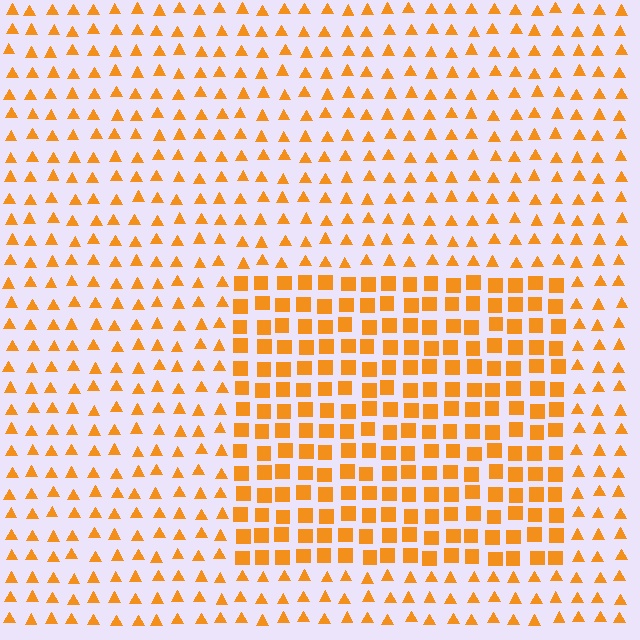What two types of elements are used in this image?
The image uses squares inside the rectangle region and triangles outside it.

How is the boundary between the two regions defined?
The boundary is defined by a change in element shape: squares inside vs. triangles outside. All elements share the same color and spacing.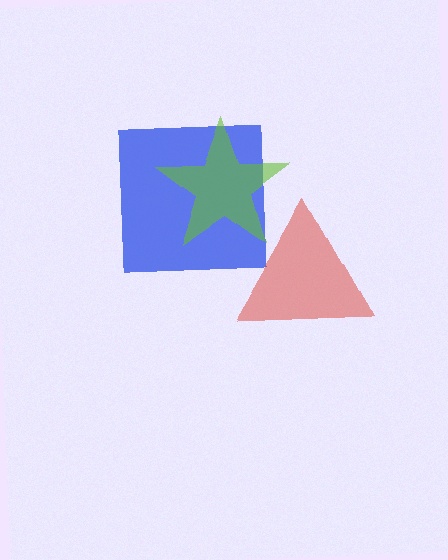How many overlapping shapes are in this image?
There are 3 overlapping shapes in the image.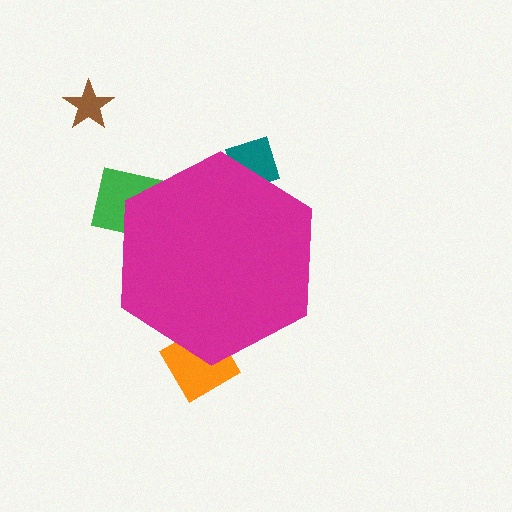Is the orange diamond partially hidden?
Yes, the orange diamond is partially hidden behind the magenta hexagon.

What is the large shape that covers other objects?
A magenta hexagon.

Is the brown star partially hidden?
No, the brown star is fully visible.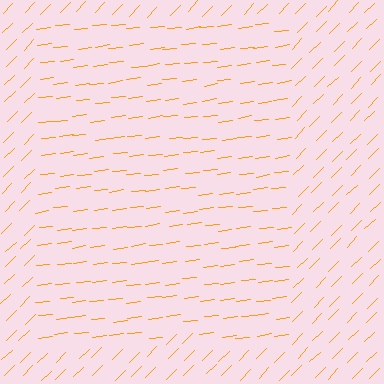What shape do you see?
I see a rectangle.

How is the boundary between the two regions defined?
The boundary is defined purely by a change in line orientation (approximately 38 degrees difference). All lines are the same color and thickness.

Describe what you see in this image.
The image is filled with small orange line segments. A rectangle region in the image has lines oriented differently from the surrounding lines, creating a visible texture boundary.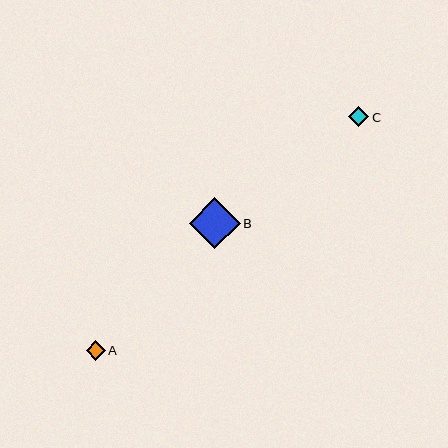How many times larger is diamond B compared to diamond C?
Diamond B is approximately 2.5 times the size of diamond C.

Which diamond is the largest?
Diamond B is the largest with a size of approximately 50 pixels.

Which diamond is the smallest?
Diamond A is the smallest with a size of approximately 19 pixels.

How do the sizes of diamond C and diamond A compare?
Diamond C and diamond A are approximately the same size.